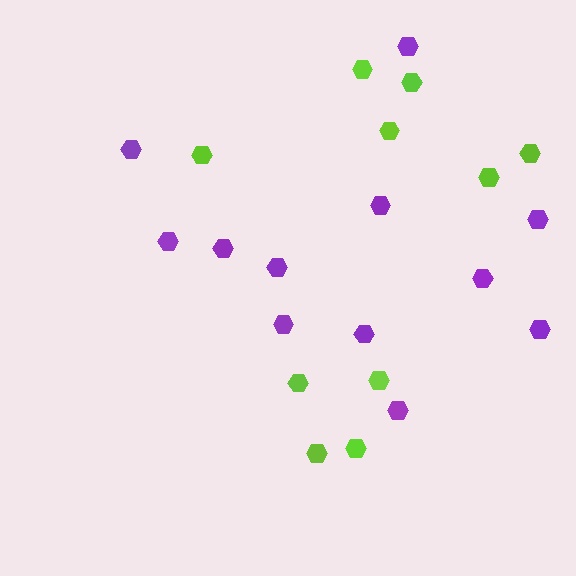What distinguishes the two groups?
There are 2 groups: one group of purple hexagons (12) and one group of lime hexagons (10).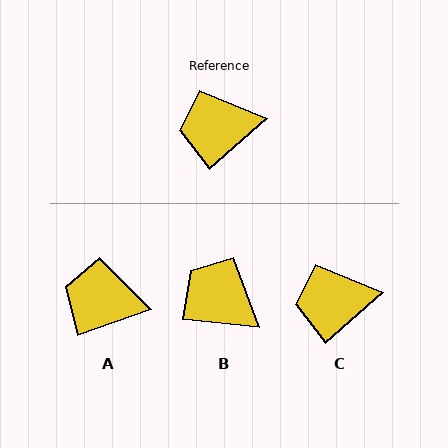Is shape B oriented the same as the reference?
No, it is off by about 47 degrees.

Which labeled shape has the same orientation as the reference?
C.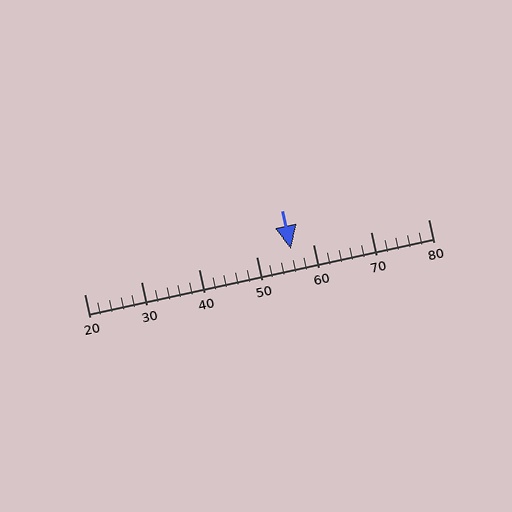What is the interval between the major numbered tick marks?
The major tick marks are spaced 10 units apart.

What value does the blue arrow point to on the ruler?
The blue arrow points to approximately 56.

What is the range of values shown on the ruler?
The ruler shows values from 20 to 80.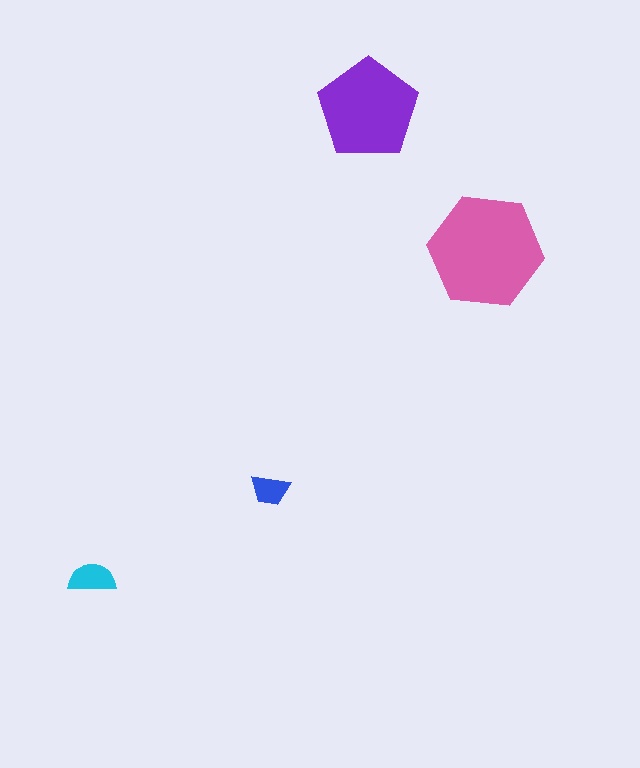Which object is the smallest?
The blue trapezoid.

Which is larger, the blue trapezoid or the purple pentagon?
The purple pentagon.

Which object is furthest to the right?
The pink hexagon is rightmost.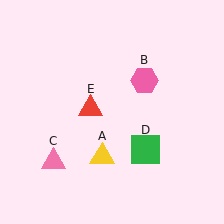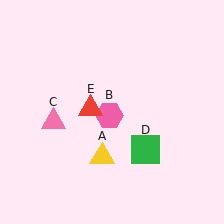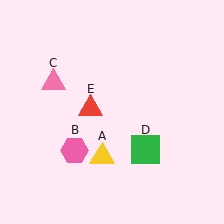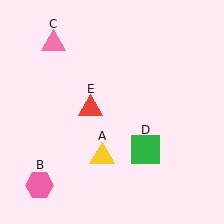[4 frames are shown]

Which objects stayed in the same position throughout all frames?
Yellow triangle (object A) and green square (object D) and red triangle (object E) remained stationary.